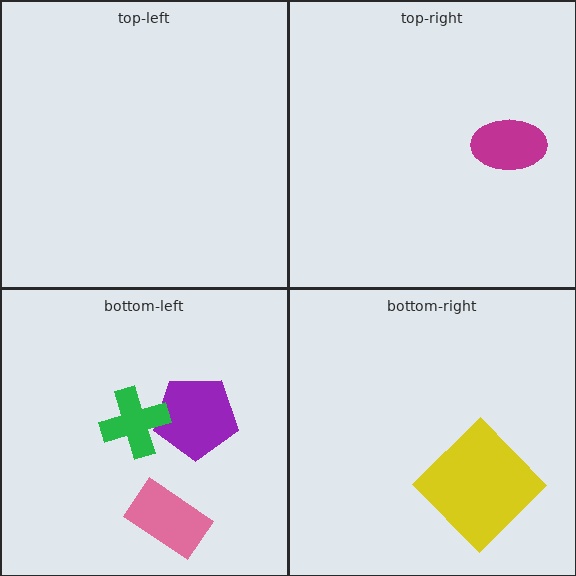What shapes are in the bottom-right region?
The yellow diamond.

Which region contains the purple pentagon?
The bottom-left region.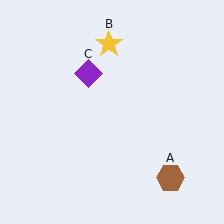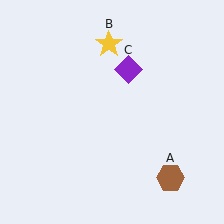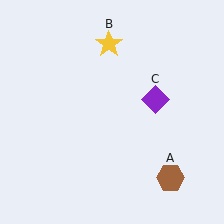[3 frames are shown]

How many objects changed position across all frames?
1 object changed position: purple diamond (object C).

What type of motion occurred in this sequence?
The purple diamond (object C) rotated clockwise around the center of the scene.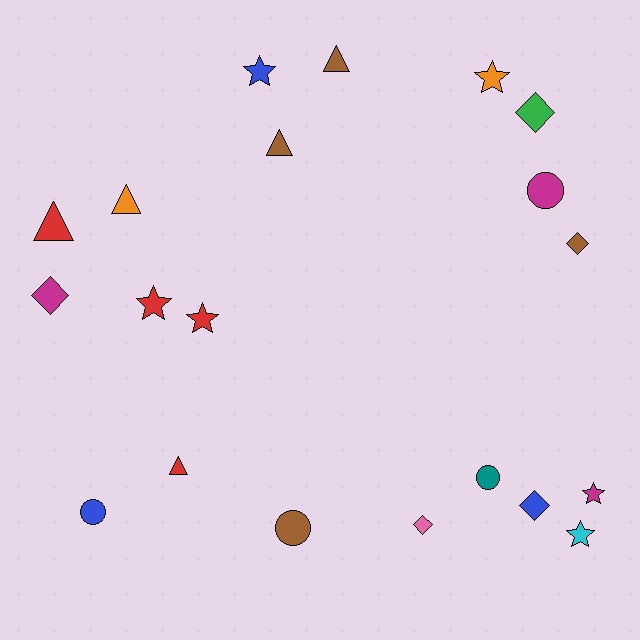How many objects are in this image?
There are 20 objects.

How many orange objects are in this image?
There are 2 orange objects.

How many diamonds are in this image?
There are 5 diamonds.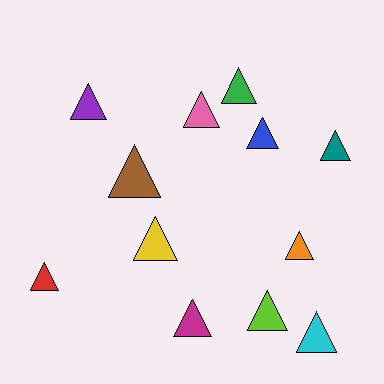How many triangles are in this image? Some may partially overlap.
There are 12 triangles.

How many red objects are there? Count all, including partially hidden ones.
There is 1 red object.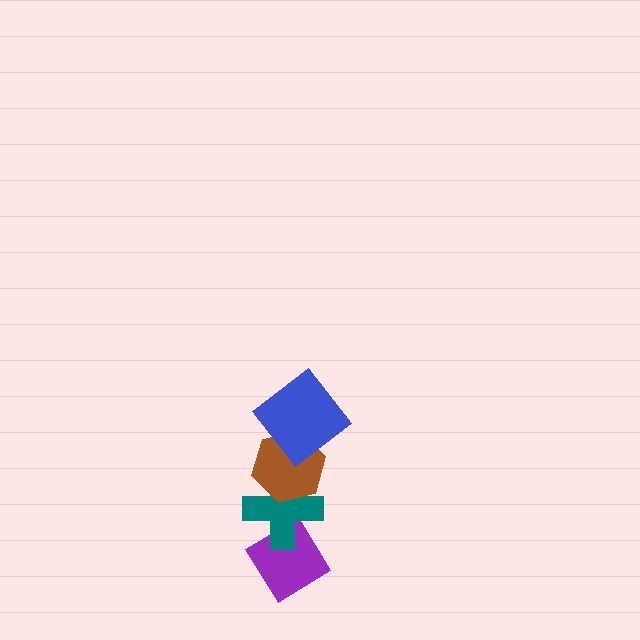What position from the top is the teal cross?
The teal cross is 3rd from the top.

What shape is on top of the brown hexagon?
The blue diamond is on top of the brown hexagon.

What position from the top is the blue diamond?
The blue diamond is 1st from the top.